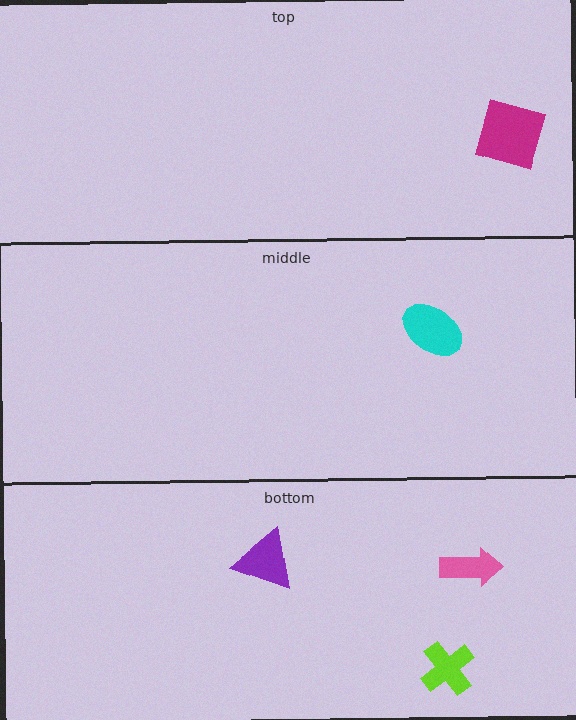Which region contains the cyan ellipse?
The middle region.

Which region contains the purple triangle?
The bottom region.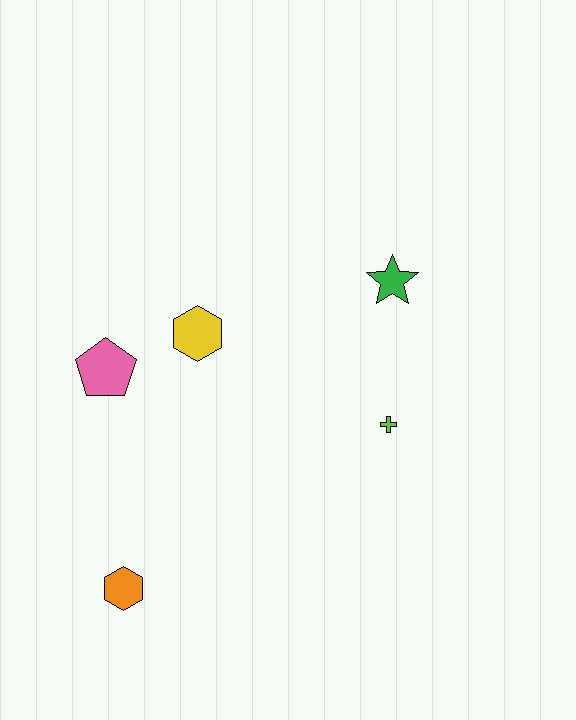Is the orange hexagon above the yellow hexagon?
No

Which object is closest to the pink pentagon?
The yellow hexagon is closest to the pink pentagon.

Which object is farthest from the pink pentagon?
The green star is farthest from the pink pentagon.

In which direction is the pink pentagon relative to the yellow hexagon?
The pink pentagon is to the left of the yellow hexagon.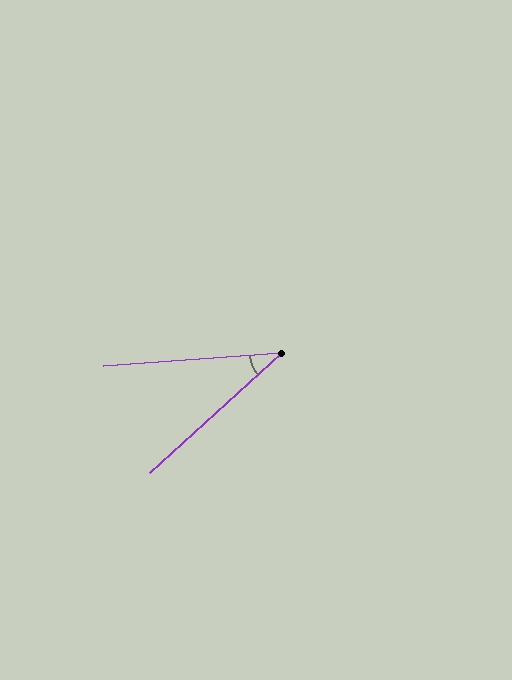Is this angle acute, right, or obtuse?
It is acute.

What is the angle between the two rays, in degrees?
Approximately 38 degrees.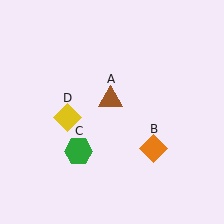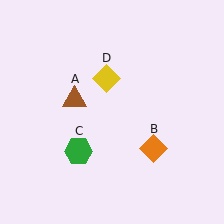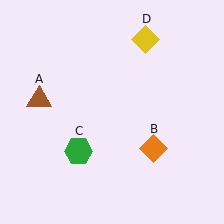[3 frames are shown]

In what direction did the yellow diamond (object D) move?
The yellow diamond (object D) moved up and to the right.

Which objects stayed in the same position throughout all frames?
Orange diamond (object B) and green hexagon (object C) remained stationary.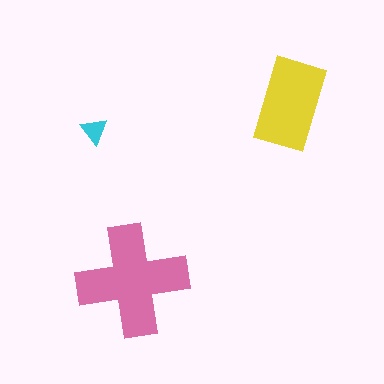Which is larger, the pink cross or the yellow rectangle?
The pink cross.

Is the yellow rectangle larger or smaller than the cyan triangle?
Larger.